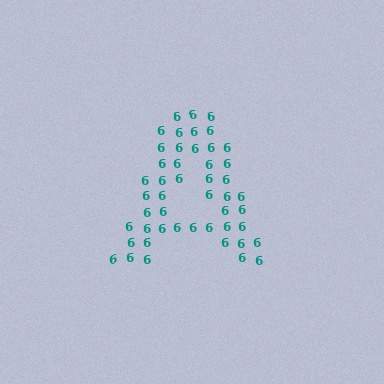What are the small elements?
The small elements are digit 6's.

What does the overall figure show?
The overall figure shows the letter A.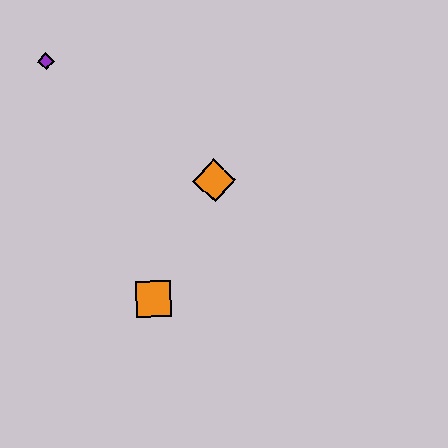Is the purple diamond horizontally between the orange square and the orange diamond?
No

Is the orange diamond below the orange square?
No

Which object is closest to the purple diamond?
The orange diamond is closest to the purple diamond.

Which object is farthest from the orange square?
The purple diamond is farthest from the orange square.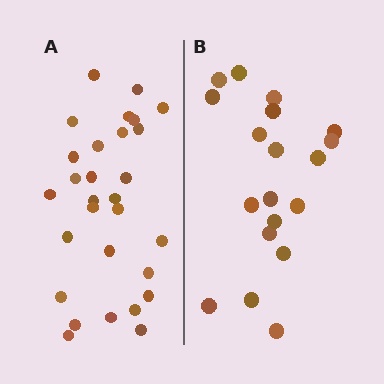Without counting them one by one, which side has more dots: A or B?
Region A (the left region) has more dots.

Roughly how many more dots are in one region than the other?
Region A has roughly 10 or so more dots than region B.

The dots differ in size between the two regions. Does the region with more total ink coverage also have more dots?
No. Region B has more total ink coverage because its dots are larger, but region A actually contains more individual dots. Total area can be misleading — the number of items is what matters here.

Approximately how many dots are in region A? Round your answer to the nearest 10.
About 30 dots. (The exact count is 29, which rounds to 30.)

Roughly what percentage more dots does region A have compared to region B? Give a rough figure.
About 55% more.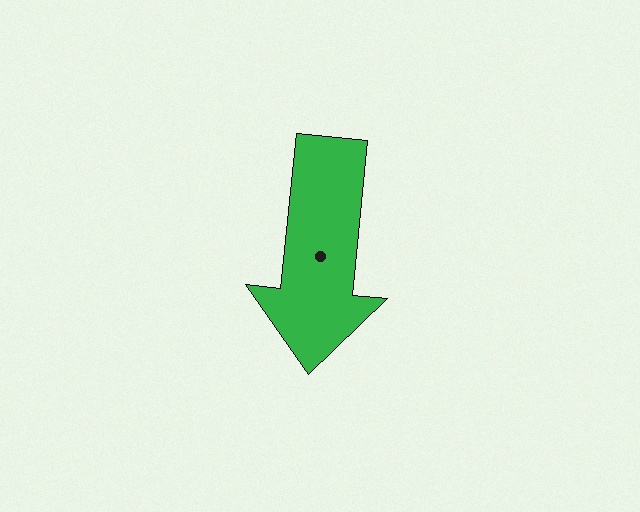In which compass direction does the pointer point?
South.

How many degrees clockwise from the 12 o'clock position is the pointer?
Approximately 186 degrees.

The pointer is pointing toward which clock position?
Roughly 6 o'clock.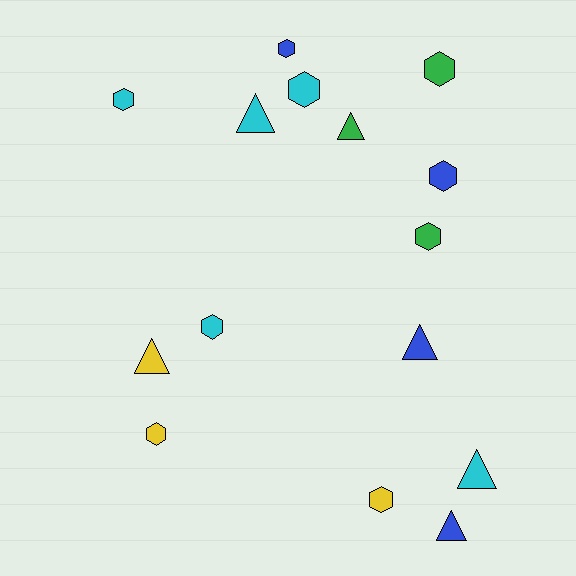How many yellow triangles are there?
There is 1 yellow triangle.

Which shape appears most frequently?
Hexagon, with 9 objects.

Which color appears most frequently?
Cyan, with 5 objects.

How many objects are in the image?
There are 15 objects.